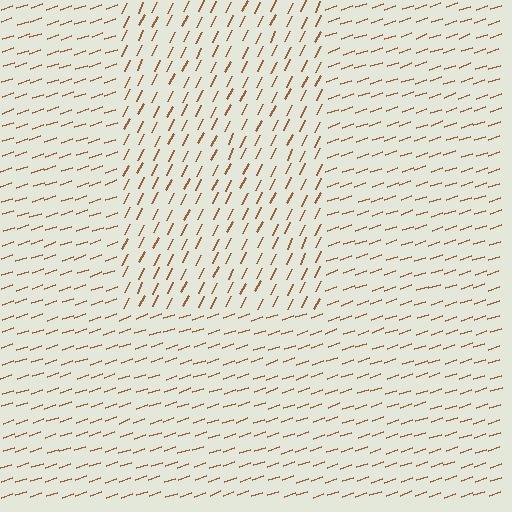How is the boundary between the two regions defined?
The boundary is defined purely by a change in line orientation (approximately 45 degrees difference). All lines are the same color and thickness.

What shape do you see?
I see a rectangle.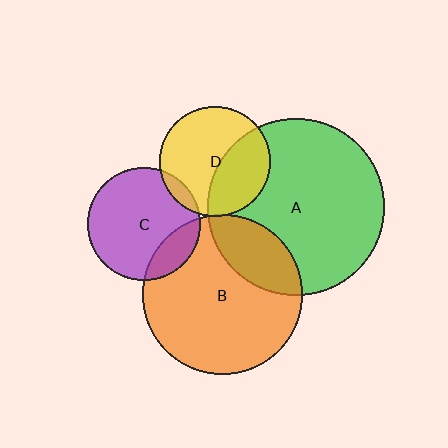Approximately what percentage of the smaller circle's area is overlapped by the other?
Approximately 20%.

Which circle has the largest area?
Circle A (green).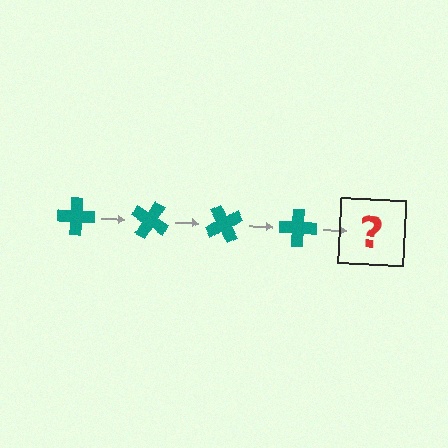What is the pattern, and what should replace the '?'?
The pattern is that the cross rotates 30 degrees each step. The '?' should be a teal cross rotated 120 degrees.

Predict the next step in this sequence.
The next step is a teal cross rotated 120 degrees.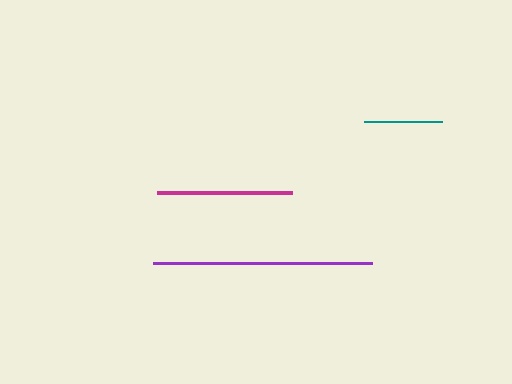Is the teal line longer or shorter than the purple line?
The purple line is longer than the teal line.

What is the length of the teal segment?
The teal segment is approximately 79 pixels long.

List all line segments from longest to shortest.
From longest to shortest: purple, magenta, teal.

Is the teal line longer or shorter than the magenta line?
The magenta line is longer than the teal line.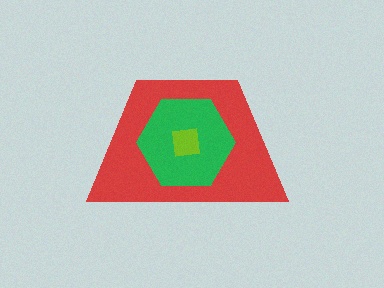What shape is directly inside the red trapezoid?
The green hexagon.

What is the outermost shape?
The red trapezoid.